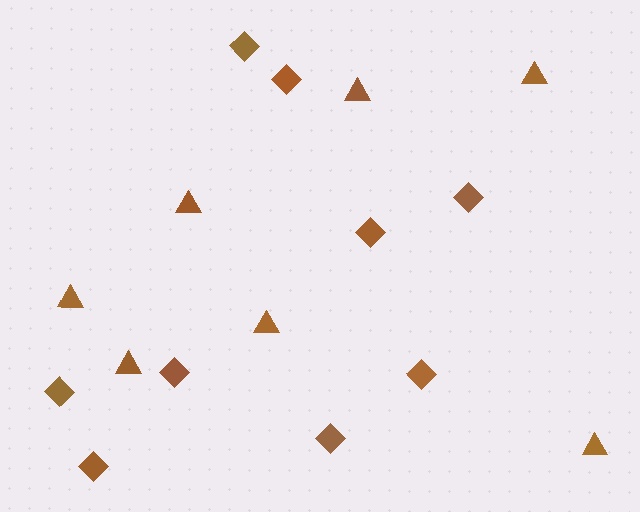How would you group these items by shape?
There are 2 groups: one group of triangles (7) and one group of diamonds (9).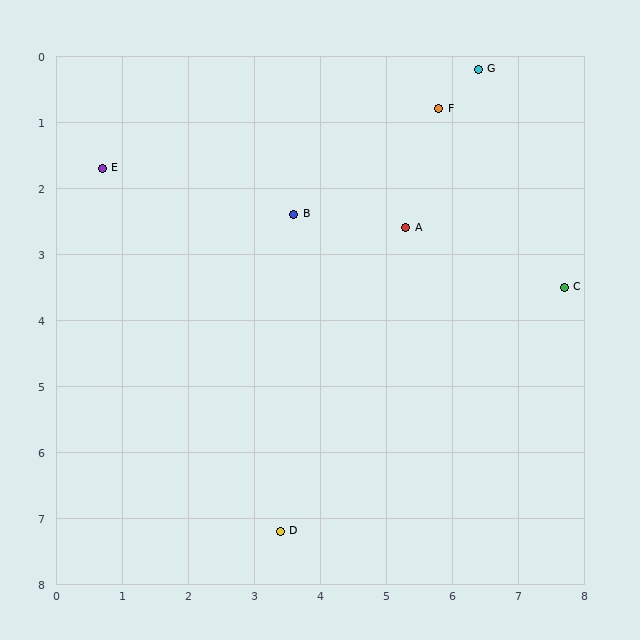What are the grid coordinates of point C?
Point C is at approximately (7.7, 3.5).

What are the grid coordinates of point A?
Point A is at approximately (5.3, 2.6).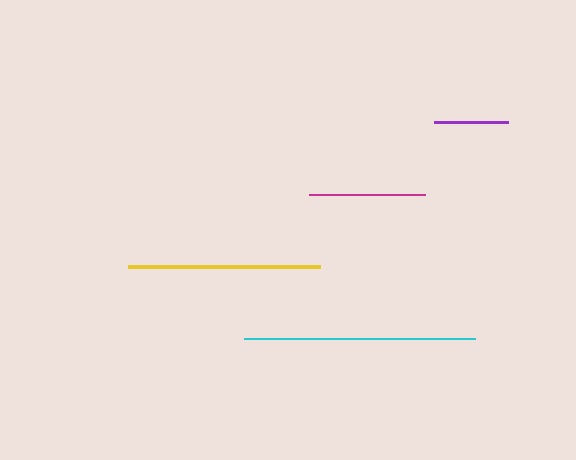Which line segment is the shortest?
The purple line is the shortest at approximately 75 pixels.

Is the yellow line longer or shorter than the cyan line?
The cyan line is longer than the yellow line.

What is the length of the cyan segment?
The cyan segment is approximately 232 pixels long.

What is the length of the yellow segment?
The yellow segment is approximately 192 pixels long.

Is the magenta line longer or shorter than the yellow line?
The yellow line is longer than the magenta line.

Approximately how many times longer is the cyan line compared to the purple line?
The cyan line is approximately 3.1 times the length of the purple line.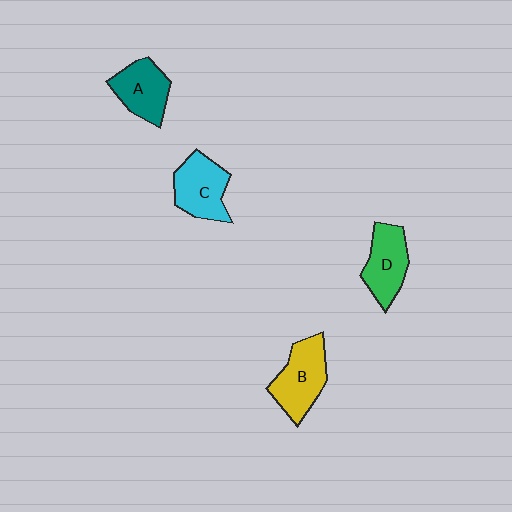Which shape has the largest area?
Shape B (yellow).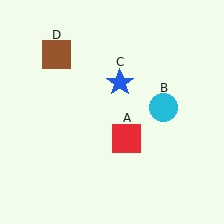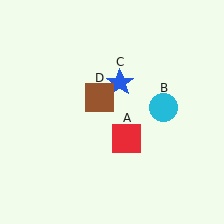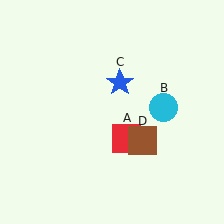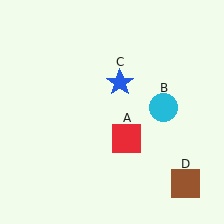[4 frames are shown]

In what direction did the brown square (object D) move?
The brown square (object D) moved down and to the right.